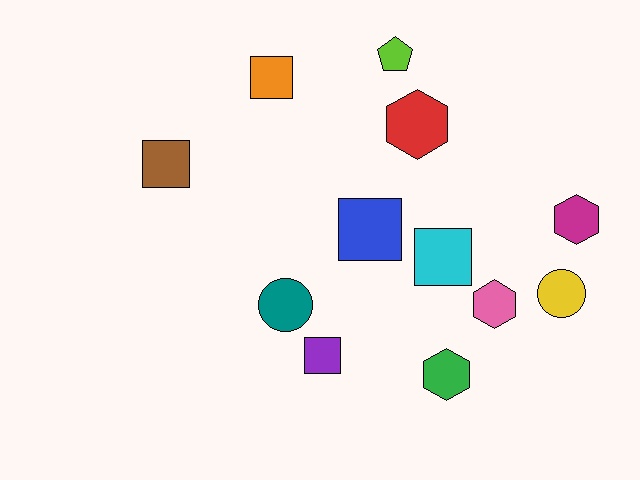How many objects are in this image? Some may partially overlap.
There are 12 objects.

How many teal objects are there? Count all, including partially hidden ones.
There is 1 teal object.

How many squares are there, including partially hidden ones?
There are 5 squares.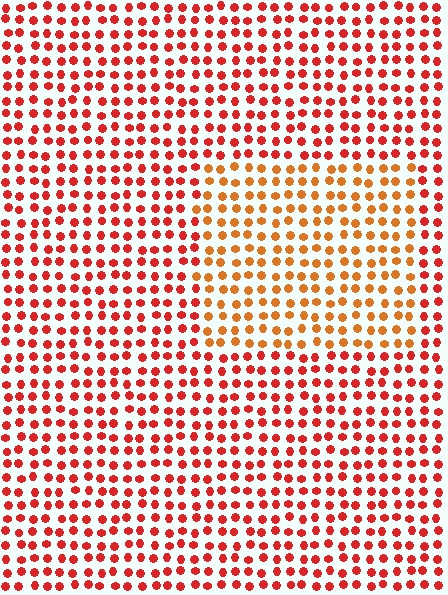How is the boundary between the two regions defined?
The boundary is defined purely by a slight shift in hue (about 28 degrees). Spacing, size, and orientation are identical on both sides.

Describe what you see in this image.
The image is filled with small red elements in a uniform arrangement. A rectangle-shaped region is visible where the elements are tinted to a slightly different hue, forming a subtle color boundary.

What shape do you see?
I see a rectangle.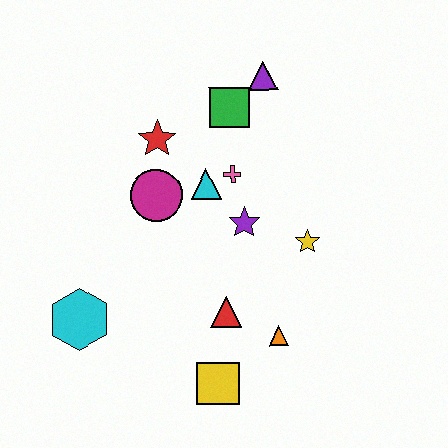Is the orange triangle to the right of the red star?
Yes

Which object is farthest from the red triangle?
The purple triangle is farthest from the red triangle.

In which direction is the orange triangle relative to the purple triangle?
The orange triangle is below the purple triangle.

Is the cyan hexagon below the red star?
Yes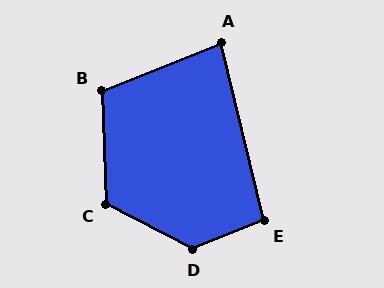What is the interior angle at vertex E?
Approximately 98 degrees (obtuse).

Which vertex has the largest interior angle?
D, at approximately 131 degrees.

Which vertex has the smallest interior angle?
A, at approximately 82 degrees.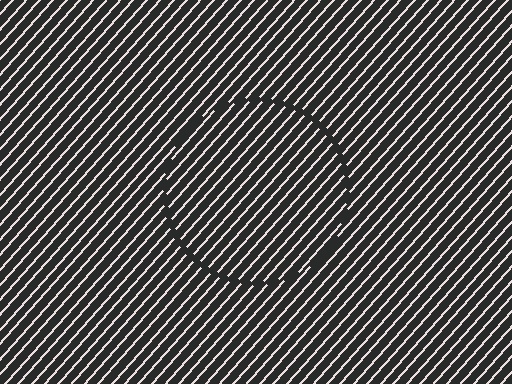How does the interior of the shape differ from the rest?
The interior of the shape contains the same grating, shifted by half a period — the contour is defined by the phase discontinuity where line-ends from the inner and outer gratings abut.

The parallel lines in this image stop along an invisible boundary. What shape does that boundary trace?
An illusory circle. The interior of the shape contains the same grating, shifted by half a period — the contour is defined by the phase discontinuity where line-ends from the inner and outer gratings abut.